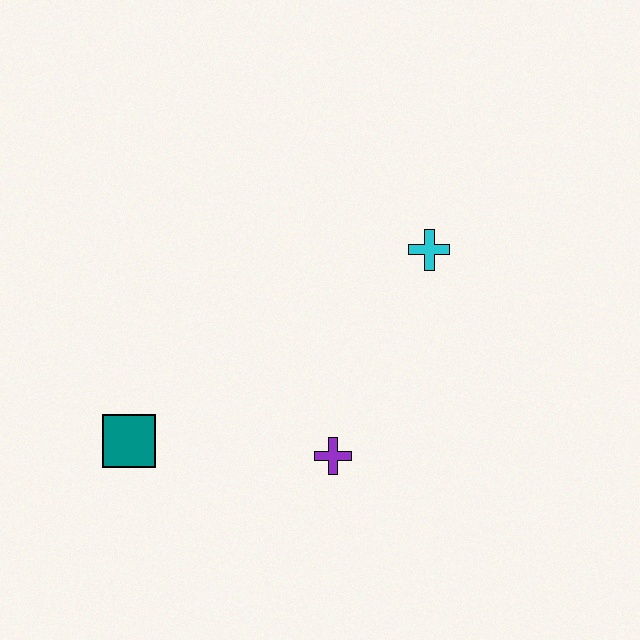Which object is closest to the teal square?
The purple cross is closest to the teal square.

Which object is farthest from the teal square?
The cyan cross is farthest from the teal square.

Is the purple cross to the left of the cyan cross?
Yes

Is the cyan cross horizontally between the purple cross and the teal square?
No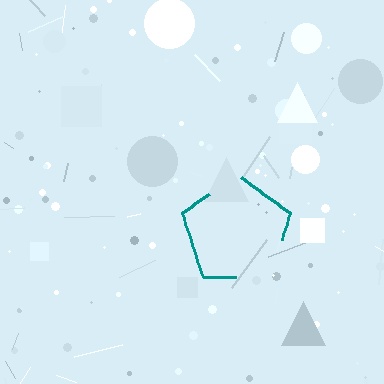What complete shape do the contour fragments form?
The contour fragments form a pentagon.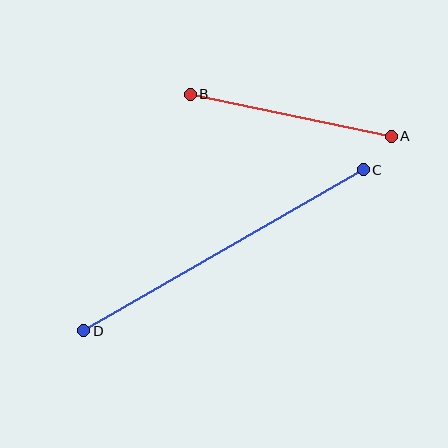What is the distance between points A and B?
The distance is approximately 206 pixels.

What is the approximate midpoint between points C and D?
The midpoint is at approximately (224, 250) pixels.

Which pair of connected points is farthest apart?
Points C and D are farthest apart.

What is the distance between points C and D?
The distance is approximately 322 pixels.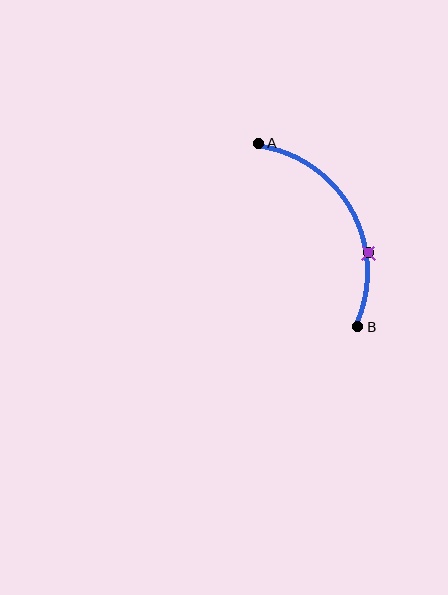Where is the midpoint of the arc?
The arc midpoint is the point on the curve farthest from the straight line joining A and B. It sits to the right of that line.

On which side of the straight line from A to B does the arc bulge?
The arc bulges to the right of the straight line connecting A and B.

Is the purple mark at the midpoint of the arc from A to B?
No. The purple mark lies on the arc but is closer to endpoint B. The arc midpoint would be at the point on the curve equidistant along the arc from both A and B.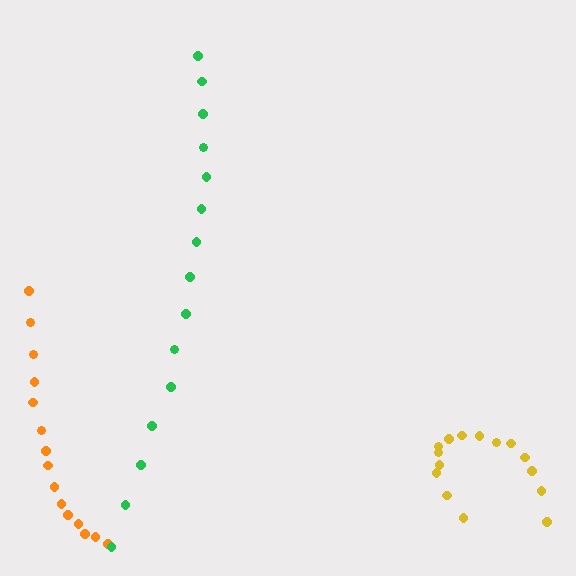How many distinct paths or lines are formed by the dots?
There are 3 distinct paths.